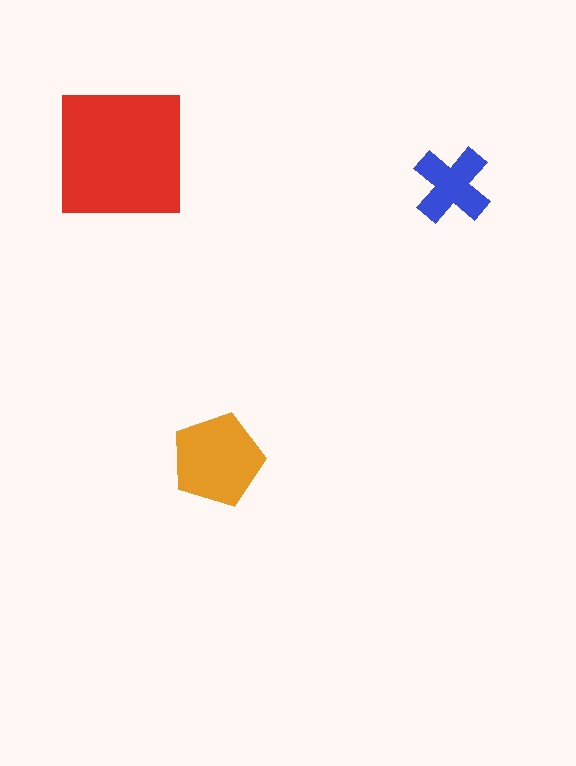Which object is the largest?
The red square.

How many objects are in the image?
There are 3 objects in the image.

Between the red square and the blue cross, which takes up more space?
The red square.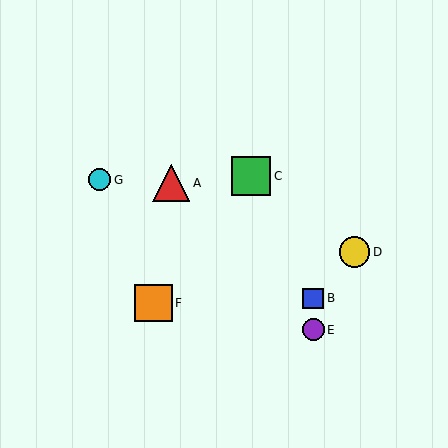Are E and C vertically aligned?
No, E is at x≈313 and C is at x≈251.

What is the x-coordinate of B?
Object B is at x≈313.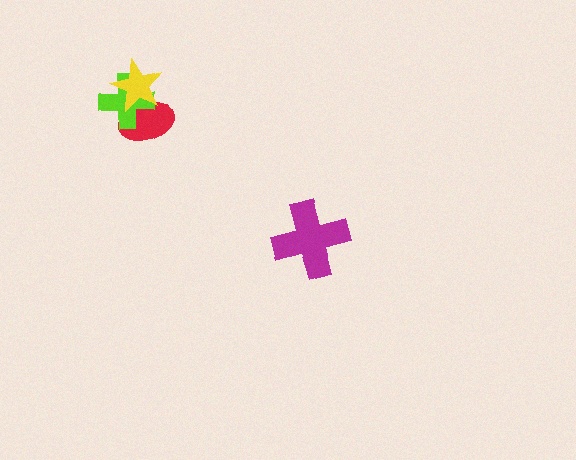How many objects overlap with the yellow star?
2 objects overlap with the yellow star.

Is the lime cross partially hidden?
Yes, it is partially covered by another shape.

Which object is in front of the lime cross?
The yellow star is in front of the lime cross.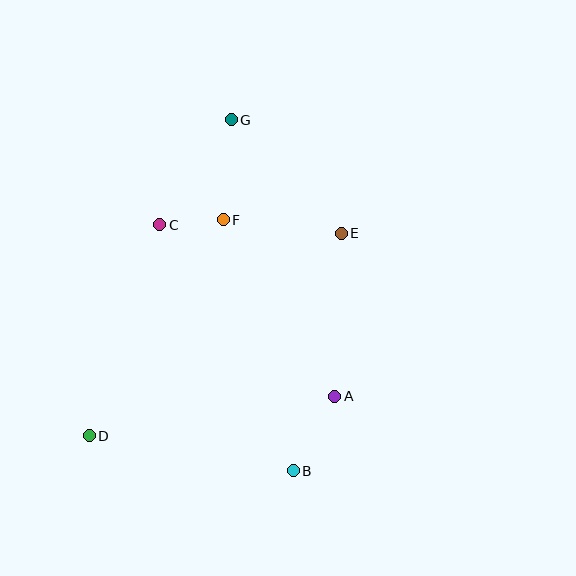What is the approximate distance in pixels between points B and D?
The distance between B and D is approximately 207 pixels.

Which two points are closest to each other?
Points C and F are closest to each other.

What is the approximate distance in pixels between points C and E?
The distance between C and E is approximately 182 pixels.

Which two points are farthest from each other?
Points B and G are farthest from each other.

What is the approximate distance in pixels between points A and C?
The distance between A and C is approximately 245 pixels.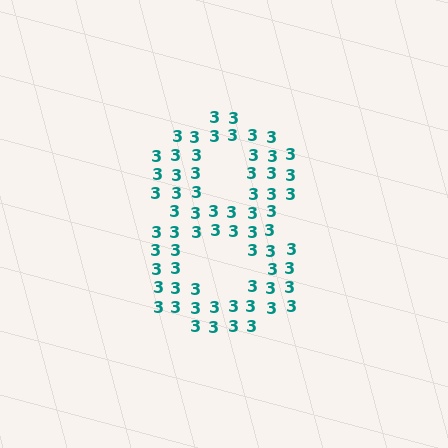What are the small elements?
The small elements are digit 3's.